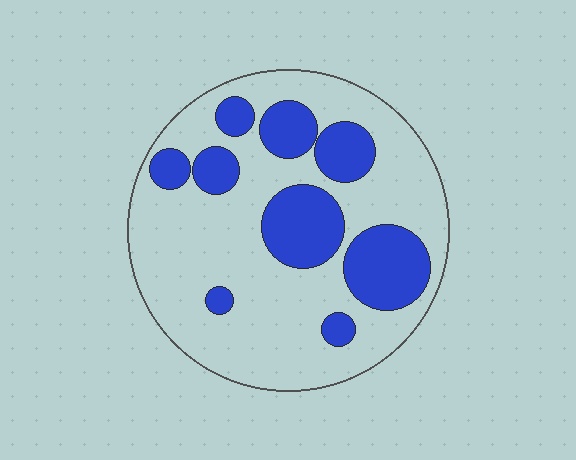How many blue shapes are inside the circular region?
9.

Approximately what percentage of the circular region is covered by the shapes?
Approximately 30%.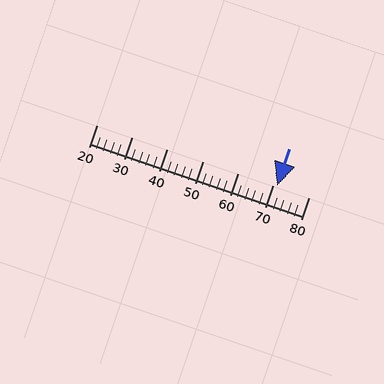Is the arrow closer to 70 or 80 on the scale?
The arrow is closer to 70.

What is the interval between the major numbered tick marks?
The major tick marks are spaced 10 units apart.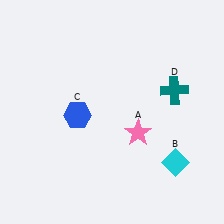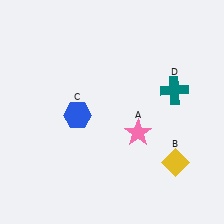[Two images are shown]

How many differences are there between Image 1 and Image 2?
There is 1 difference between the two images.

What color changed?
The diamond (B) changed from cyan in Image 1 to yellow in Image 2.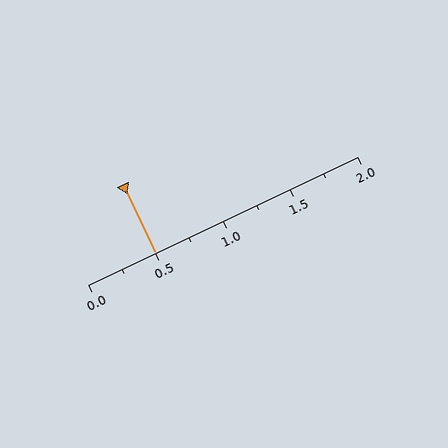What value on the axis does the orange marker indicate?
The marker indicates approximately 0.5.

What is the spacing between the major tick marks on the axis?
The major ticks are spaced 0.5 apart.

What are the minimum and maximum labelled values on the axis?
The axis runs from 0.0 to 2.0.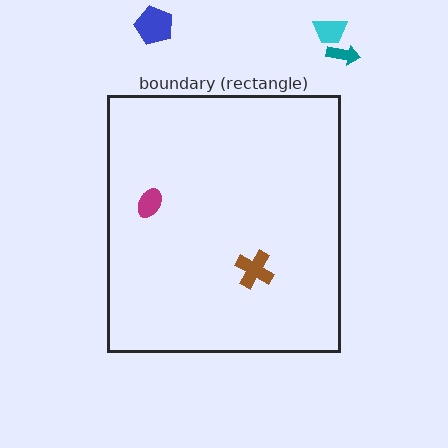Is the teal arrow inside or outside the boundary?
Outside.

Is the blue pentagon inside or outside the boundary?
Outside.